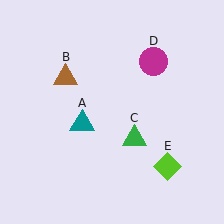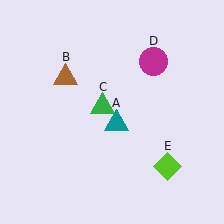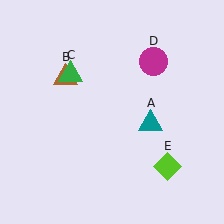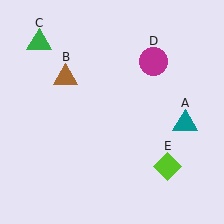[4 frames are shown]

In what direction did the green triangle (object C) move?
The green triangle (object C) moved up and to the left.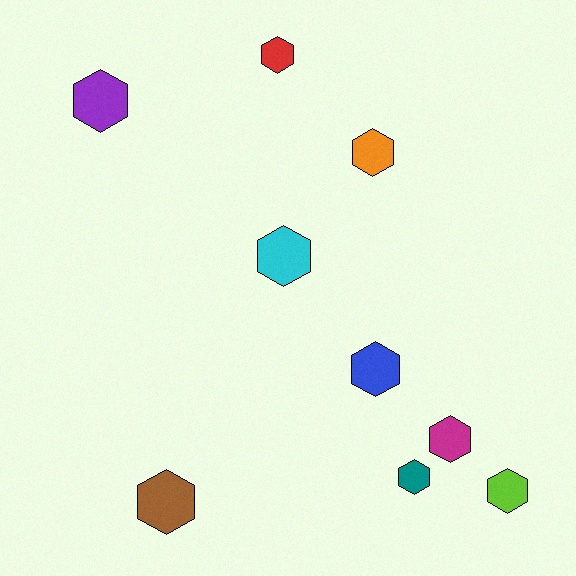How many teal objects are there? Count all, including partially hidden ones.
There is 1 teal object.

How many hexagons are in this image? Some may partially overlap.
There are 9 hexagons.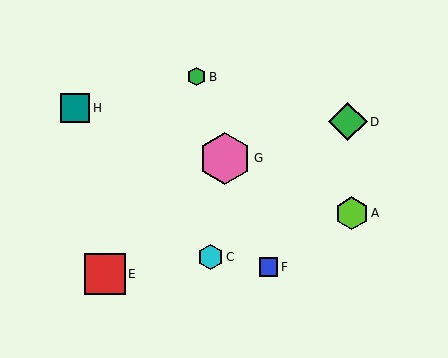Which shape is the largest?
The pink hexagon (labeled G) is the largest.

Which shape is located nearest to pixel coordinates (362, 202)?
The lime hexagon (labeled A) at (352, 213) is nearest to that location.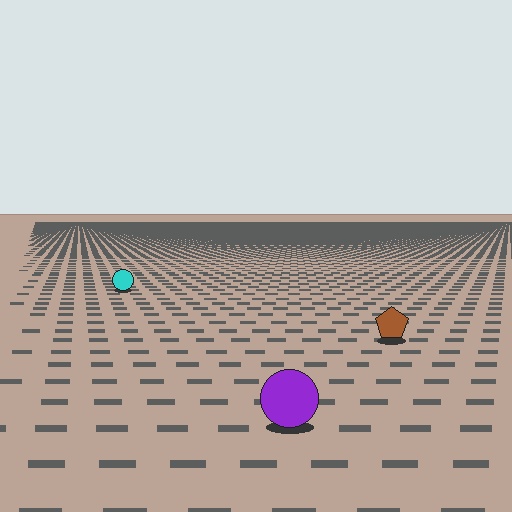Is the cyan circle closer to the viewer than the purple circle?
No. The purple circle is closer — you can tell from the texture gradient: the ground texture is coarser near it.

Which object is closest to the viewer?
The purple circle is closest. The texture marks near it are larger and more spread out.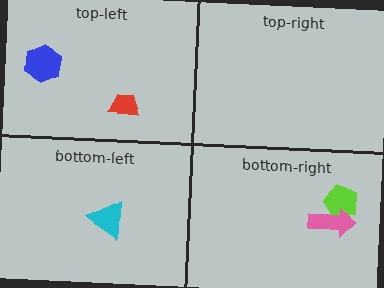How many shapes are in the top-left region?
2.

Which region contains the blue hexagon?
The top-left region.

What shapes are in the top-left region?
The blue hexagon, the red trapezoid.